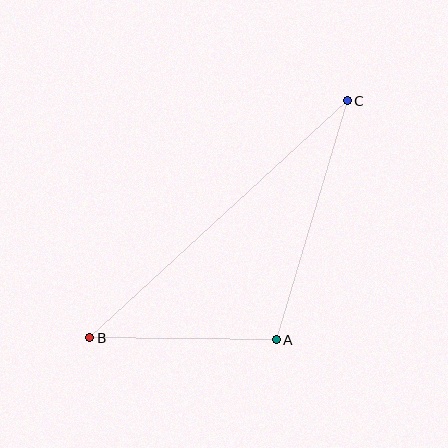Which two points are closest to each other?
Points A and B are closest to each other.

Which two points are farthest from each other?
Points B and C are farthest from each other.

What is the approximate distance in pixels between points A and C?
The distance between A and C is approximately 249 pixels.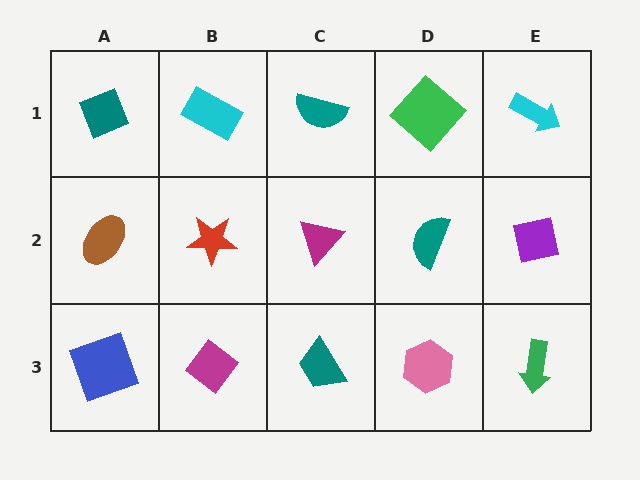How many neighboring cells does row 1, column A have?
2.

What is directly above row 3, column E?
A purple square.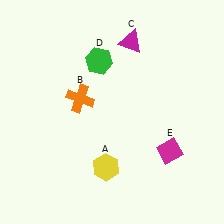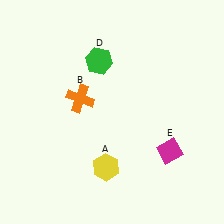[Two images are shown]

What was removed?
The magenta triangle (C) was removed in Image 2.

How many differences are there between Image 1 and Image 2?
There is 1 difference between the two images.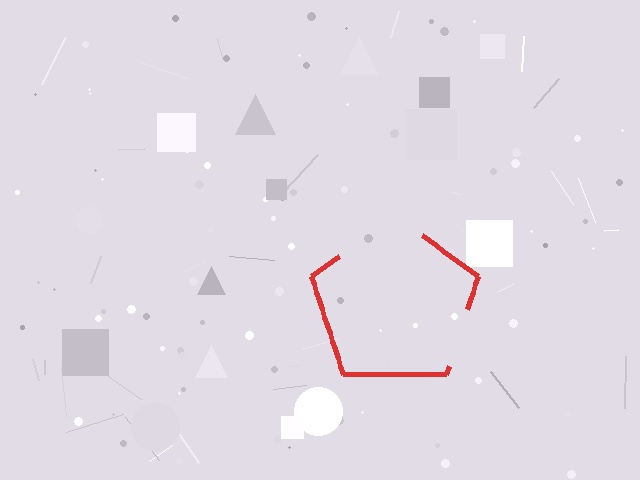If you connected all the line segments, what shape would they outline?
They would outline a pentagon.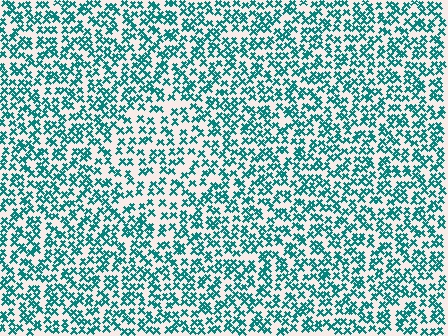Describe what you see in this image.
The image contains small teal elements arranged at two different densities. A diamond-shaped region is visible where the elements are less densely packed than the surrounding area.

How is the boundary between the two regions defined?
The boundary is defined by a change in element density (approximately 1.5x ratio). All elements are the same color, size, and shape.